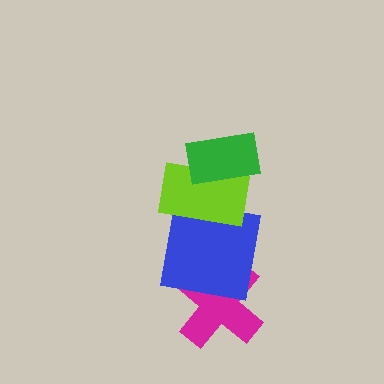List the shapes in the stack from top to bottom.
From top to bottom: the green rectangle, the lime rectangle, the blue square, the magenta cross.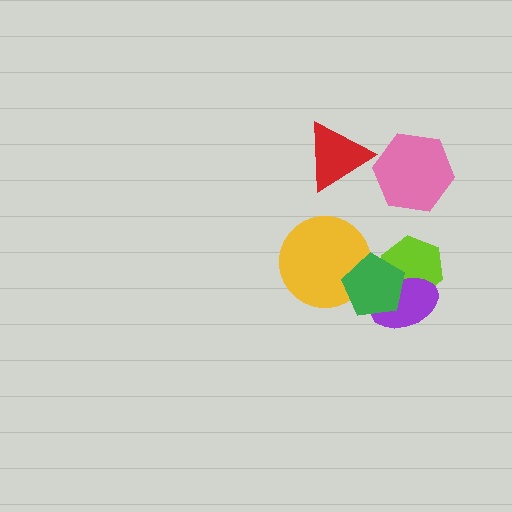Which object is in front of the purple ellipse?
The green pentagon is in front of the purple ellipse.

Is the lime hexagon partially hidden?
Yes, it is partially covered by another shape.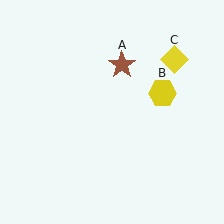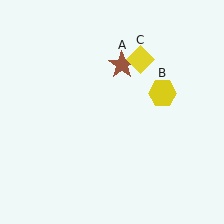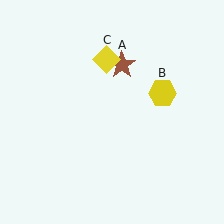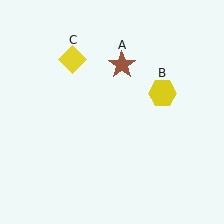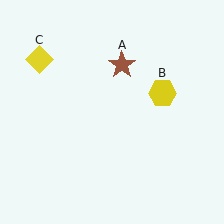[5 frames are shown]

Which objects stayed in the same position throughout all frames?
Brown star (object A) and yellow hexagon (object B) remained stationary.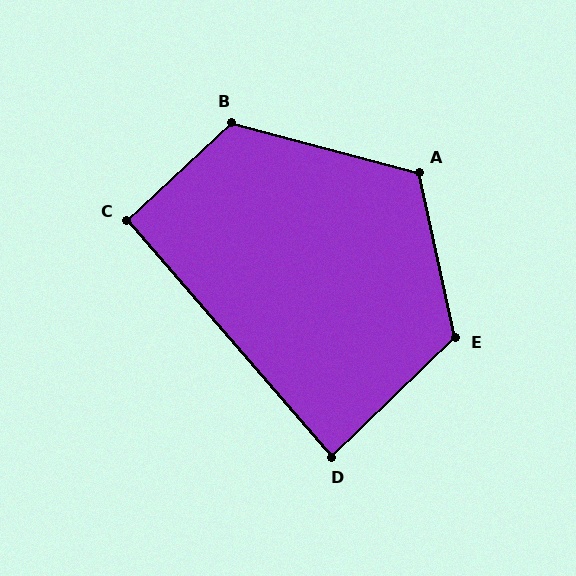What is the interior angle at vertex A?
Approximately 117 degrees (obtuse).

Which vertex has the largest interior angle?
B, at approximately 122 degrees.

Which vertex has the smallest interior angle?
D, at approximately 87 degrees.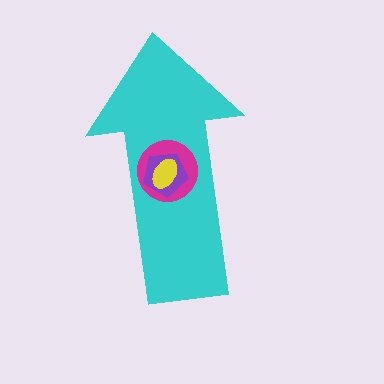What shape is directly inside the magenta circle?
The purple pentagon.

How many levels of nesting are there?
4.